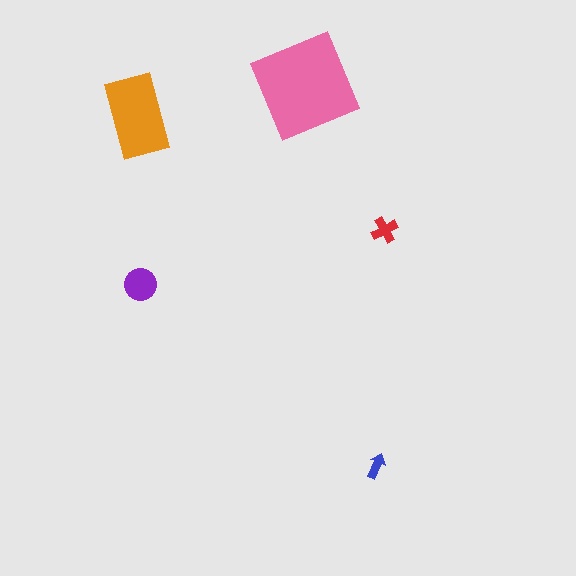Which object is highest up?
The pink diamond is topmost.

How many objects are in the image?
There are 5 objects in the image.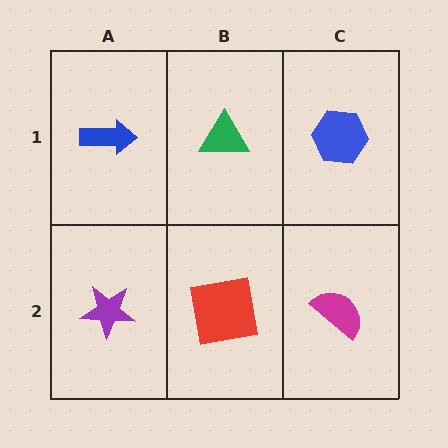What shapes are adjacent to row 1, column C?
A magenta semicircle (row 2, column C), a green triangle (row 1, column B).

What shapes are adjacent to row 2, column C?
A blue hexagon (row 1, column C), a red square (row 2, column B).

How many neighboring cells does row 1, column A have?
2.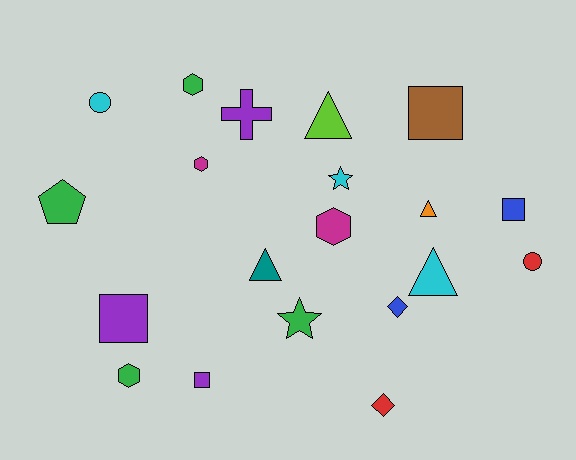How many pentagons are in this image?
There is 1 pentagon.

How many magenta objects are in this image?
There are 2 magenta objects.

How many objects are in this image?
There are 20 objects.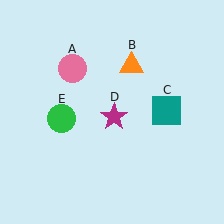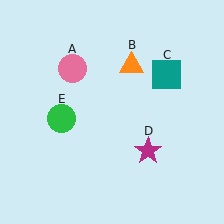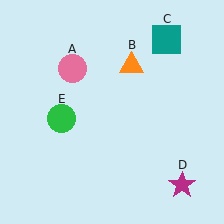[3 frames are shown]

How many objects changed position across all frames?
2 objects changed position: teal square (object C), magenta star (object D).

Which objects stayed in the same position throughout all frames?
Pink circle (object A) and orange triangle (object B) and green circle (object E) remained stationary.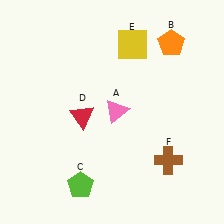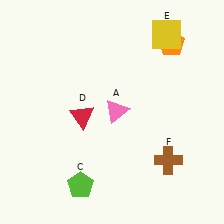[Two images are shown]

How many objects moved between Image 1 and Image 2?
1 object moved between the two images.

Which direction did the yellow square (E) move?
The yellow square (E) moved right.